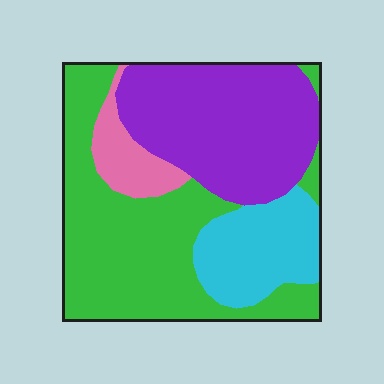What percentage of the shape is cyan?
Cyan covers around 15% of the shape.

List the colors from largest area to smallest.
From largest to smallest: green, purple, cyan, pink.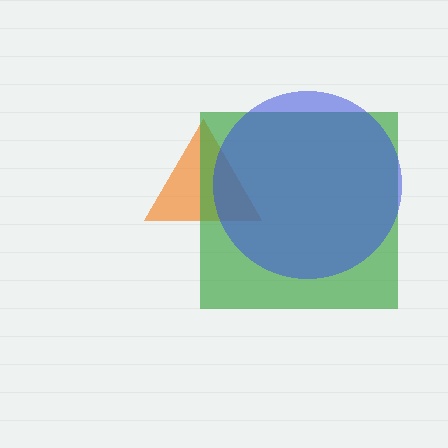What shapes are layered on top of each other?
The layered shapes are: an orange triangle, a green square, a blue circle.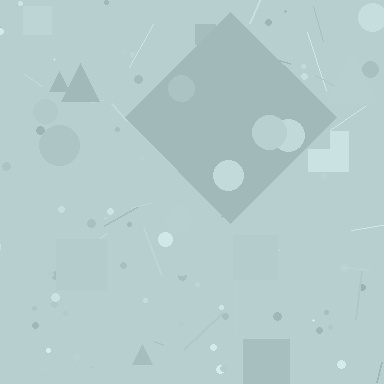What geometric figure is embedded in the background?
A diamond is embedded in the background.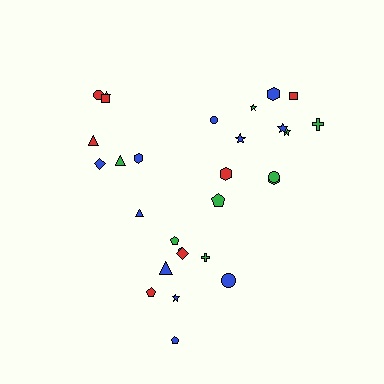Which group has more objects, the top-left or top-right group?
The top-right group.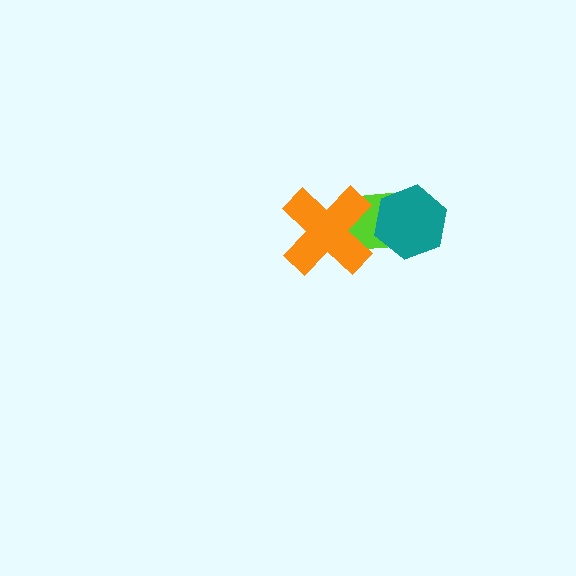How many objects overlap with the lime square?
2 objects overlap with the lime square.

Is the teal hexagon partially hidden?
No, no other shape covers it.